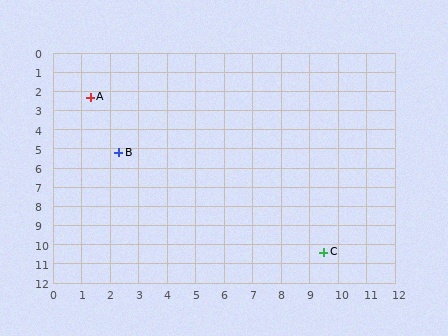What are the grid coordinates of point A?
Point A is at approximately (1.3, 2.3).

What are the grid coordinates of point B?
Point B is at approximately (2.3, 5.2).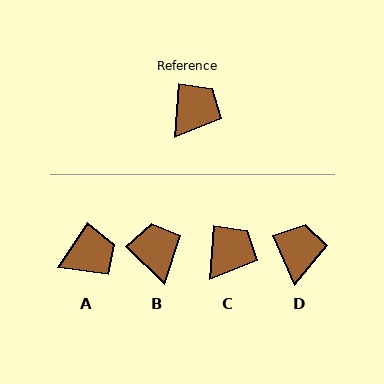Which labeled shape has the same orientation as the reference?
C.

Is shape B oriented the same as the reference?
No, it is off by about 50 degrees.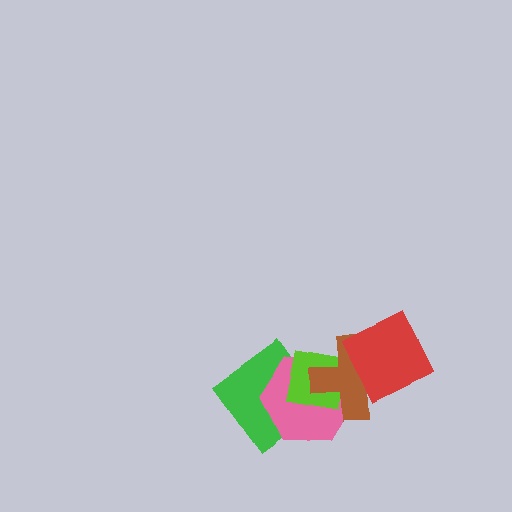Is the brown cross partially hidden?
Yes, it is partially covered by another shape.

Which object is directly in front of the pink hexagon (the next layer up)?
The lime square is directly in front of the pink hexagon.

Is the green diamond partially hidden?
Yes, it is partially covered by another shape.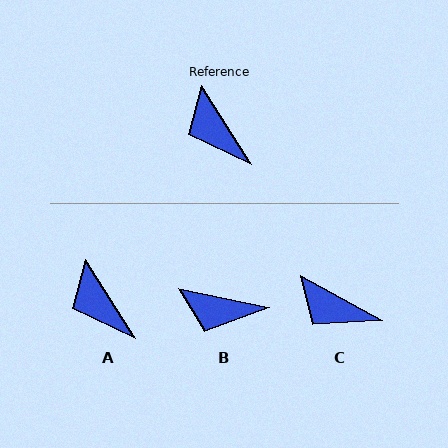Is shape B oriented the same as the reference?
No, it is off by about 46 degrees.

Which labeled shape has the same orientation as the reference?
A.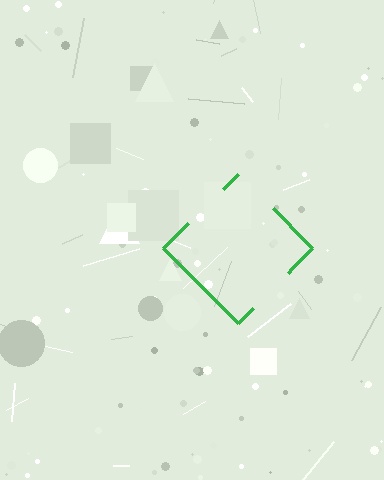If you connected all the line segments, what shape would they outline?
They would outline a diamond.